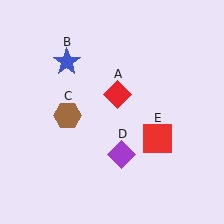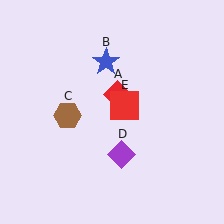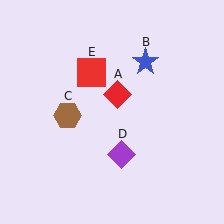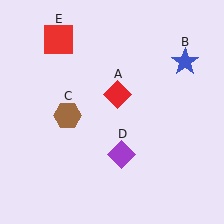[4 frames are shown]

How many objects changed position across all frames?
2 objects changed position: blue star (object B), red square (object E).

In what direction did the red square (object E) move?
The red square (object E) moved up and to the left.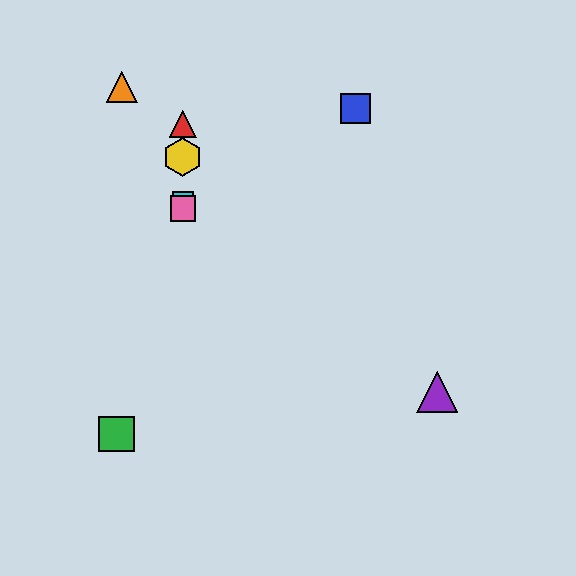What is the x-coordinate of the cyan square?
The cyan square is at x≈183.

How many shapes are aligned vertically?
4 shapes (the red triangle, the yellow hexagon, the cyan square, the pink square) are aligned vertically.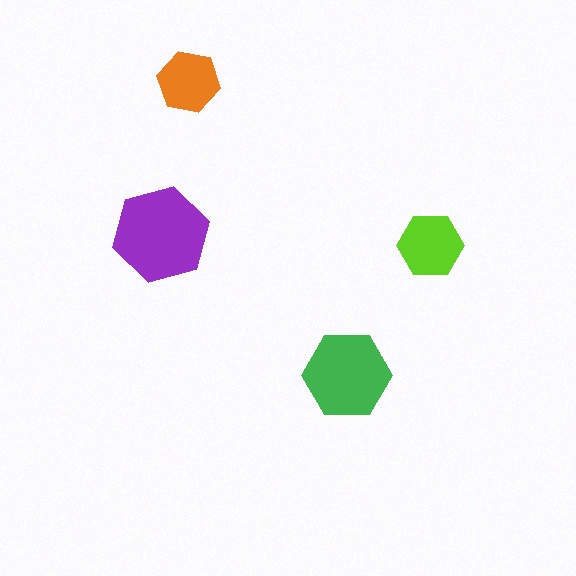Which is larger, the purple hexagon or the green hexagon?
The purple one.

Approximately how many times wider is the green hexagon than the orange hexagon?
About 1.5 times wider.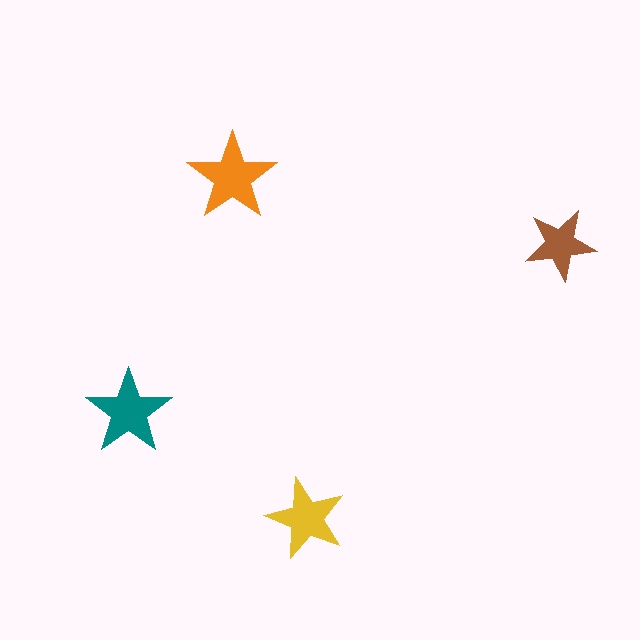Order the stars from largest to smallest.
the orange one, the teal one, the yellow one, the brown one.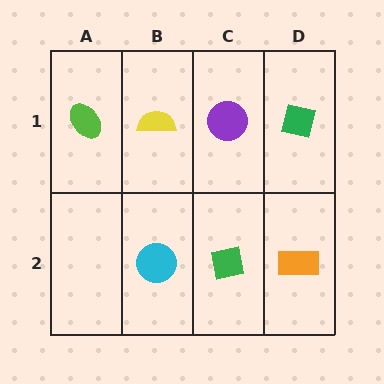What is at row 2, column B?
A cyan circle.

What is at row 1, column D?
A green square.